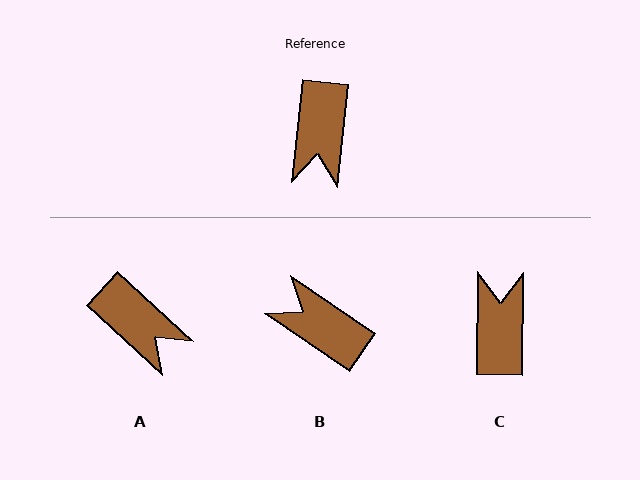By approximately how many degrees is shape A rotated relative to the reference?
Approximately 53 degrees counter-clockwise.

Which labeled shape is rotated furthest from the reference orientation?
C, about 175 degrees away.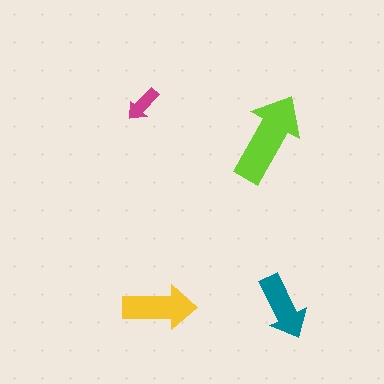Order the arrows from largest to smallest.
the lime one, the yellow one, the teal one, the magenta one.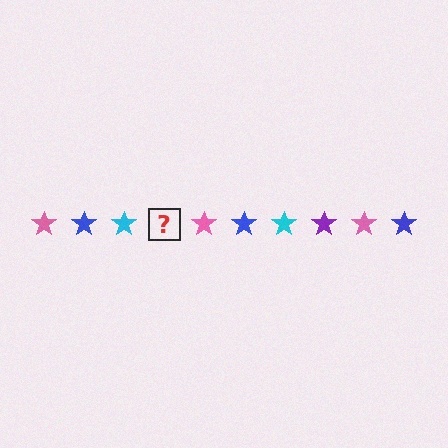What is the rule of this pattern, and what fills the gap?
The rule is that the pattern cycles through pink, blue, cyan, purple stars. The gap should be filled with a purple star.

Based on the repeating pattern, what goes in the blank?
The blank should be a purple star.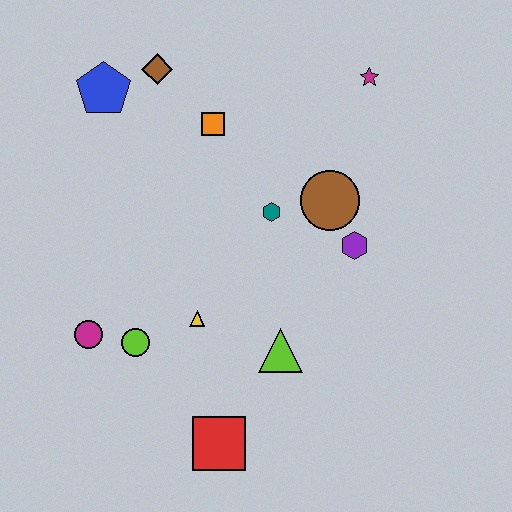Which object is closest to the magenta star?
The brown circle is closest to the magenta star.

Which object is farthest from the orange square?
The red square is farthest from the orange square.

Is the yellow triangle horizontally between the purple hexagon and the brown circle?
No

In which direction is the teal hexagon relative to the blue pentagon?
The teal hexagon is to the right of the blue pentagon.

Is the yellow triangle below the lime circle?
No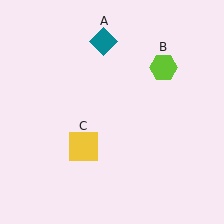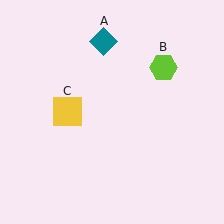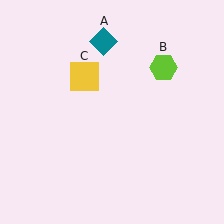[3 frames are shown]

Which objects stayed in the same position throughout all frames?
Teal diamond (object A) and lime hexagon (object B) remained stationary.